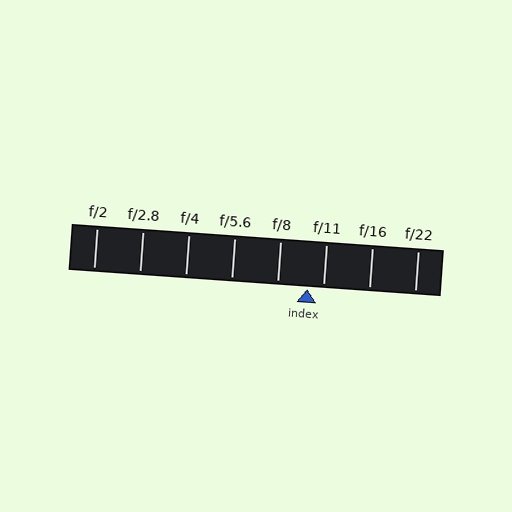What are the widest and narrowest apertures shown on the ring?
The widest aperture shown is f/2 and the narrowest is f/22.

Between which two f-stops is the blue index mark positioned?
The index mark is between f/8 and f/11.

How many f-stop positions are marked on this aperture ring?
There are 8 f-stop positions marked.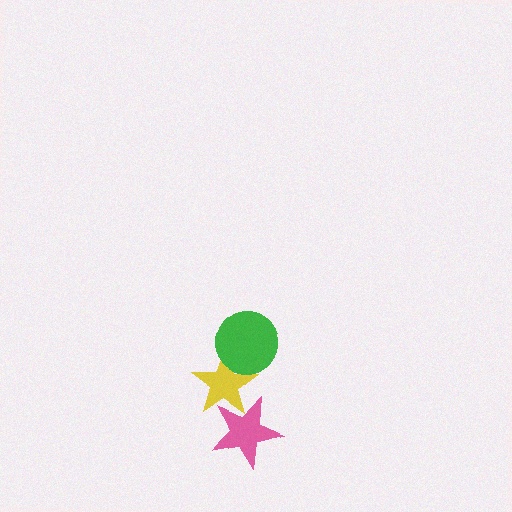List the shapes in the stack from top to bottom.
From top to bottom: the green circle, the yellow star, the pink star.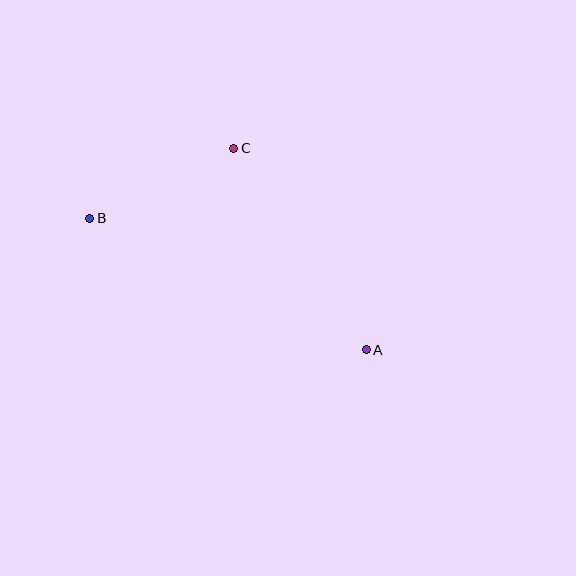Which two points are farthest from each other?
Points A and B are farthest from each other.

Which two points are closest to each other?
Points B and C are closest to each other.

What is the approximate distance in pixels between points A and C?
The distance between A and C is approximately 241 pixels.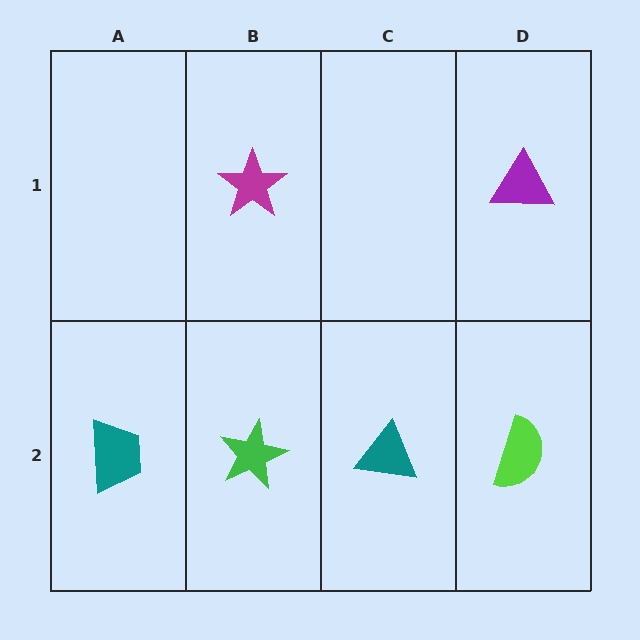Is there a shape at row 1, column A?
No, that cell is empty.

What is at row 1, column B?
A magenta star.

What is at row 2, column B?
A green star.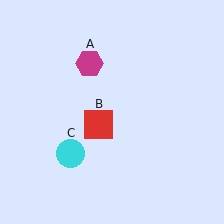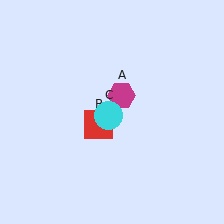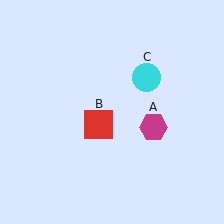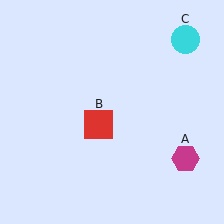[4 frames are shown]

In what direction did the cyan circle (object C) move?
The cyan circle (object C) moved up and to the right.